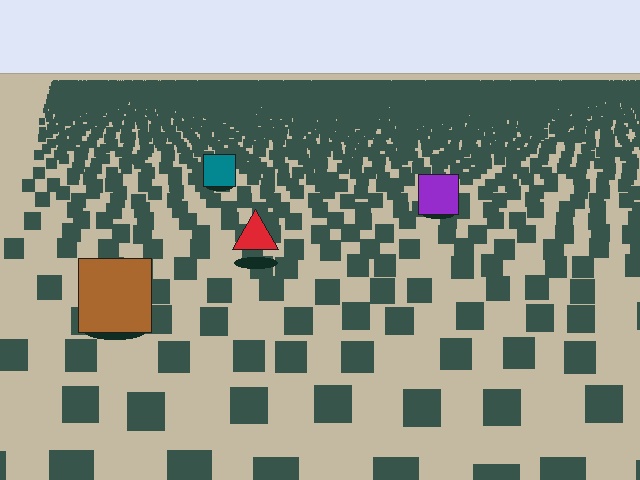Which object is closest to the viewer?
The brown square is closest. The texture marks near it are larger and more spread out.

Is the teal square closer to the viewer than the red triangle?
No. The red triangle is closer — you can tell from the texture gradient: the ground texture is coarser near it.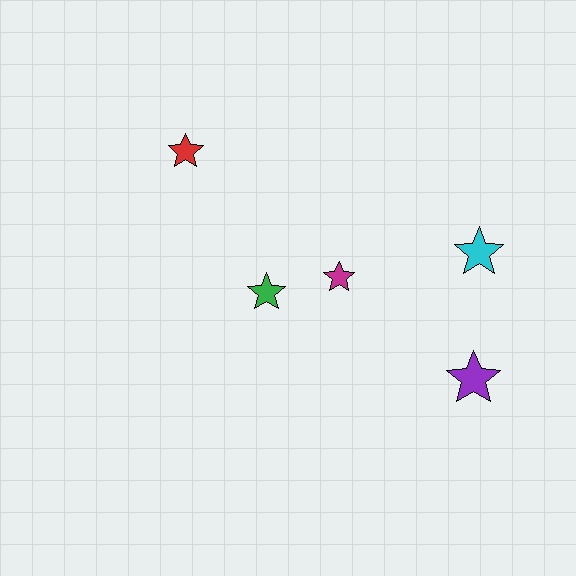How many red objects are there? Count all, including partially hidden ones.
There is 1 red object.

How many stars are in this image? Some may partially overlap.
There are 5 stars.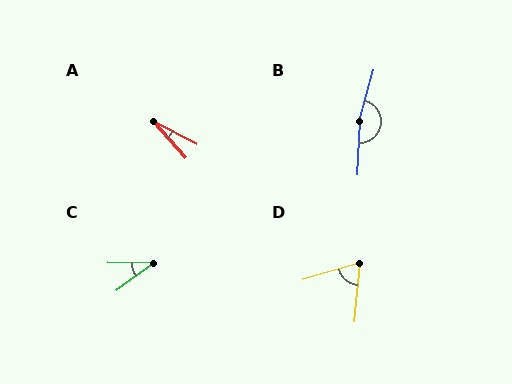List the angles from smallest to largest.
A (21°), C (37°), D (68°), B (168°).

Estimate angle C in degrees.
Approximately 37 degrees.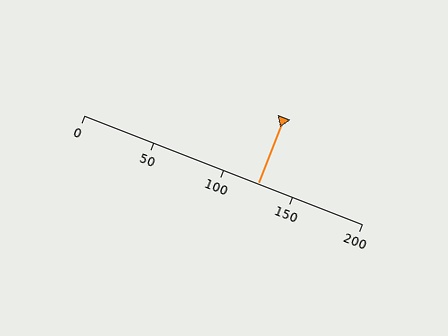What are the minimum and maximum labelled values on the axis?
The axis runs from 0 to 200.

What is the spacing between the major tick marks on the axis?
The major ticks are spaced 50 apart.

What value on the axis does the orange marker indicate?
The marker indicates approximately 125.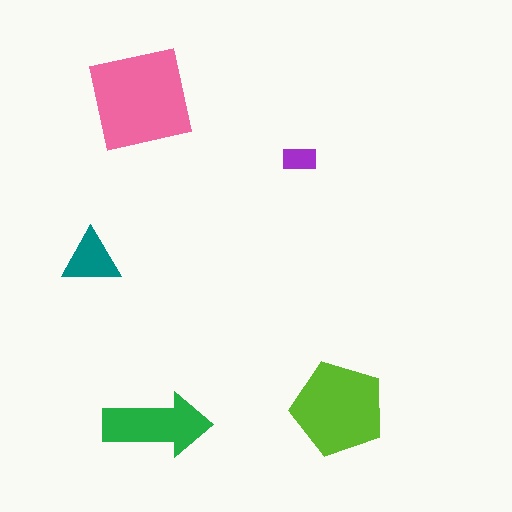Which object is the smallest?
The purple rectangle.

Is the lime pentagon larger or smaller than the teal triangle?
Larger.